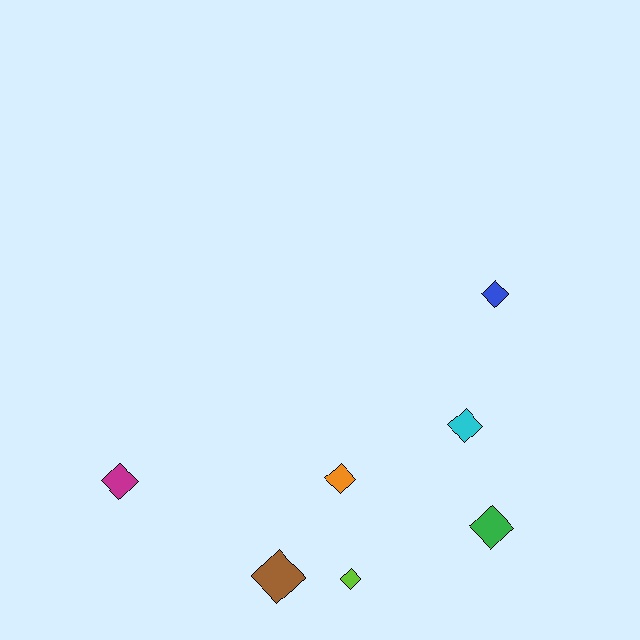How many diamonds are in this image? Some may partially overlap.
There are 7 diamonds.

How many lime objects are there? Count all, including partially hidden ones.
There is 1 lime object.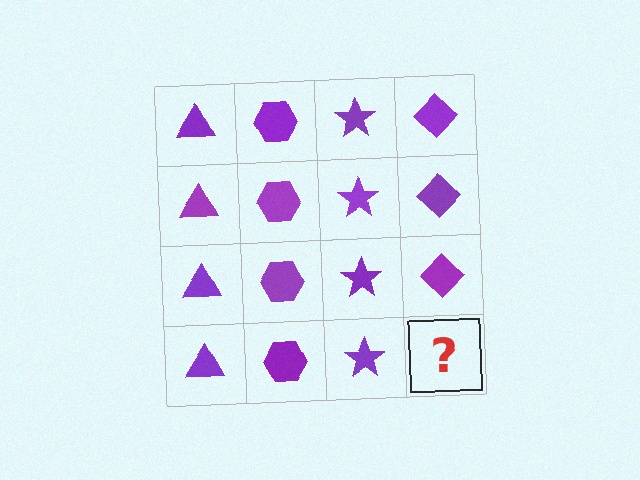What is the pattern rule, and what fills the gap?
The rule is that each column has a consistent shape. The gap should be filled with a purple diamond.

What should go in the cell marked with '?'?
The missing cell should contain a purple diamond.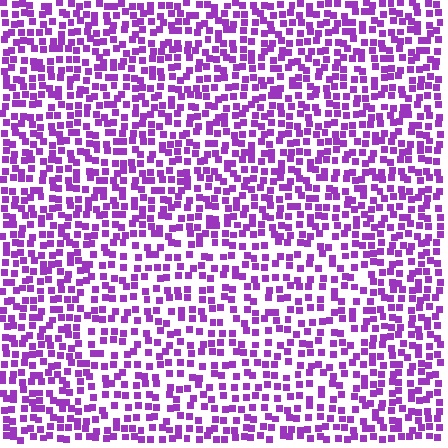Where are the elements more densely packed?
The elements are more densely packed outside the rectangle boundary.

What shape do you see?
I see a rectangle.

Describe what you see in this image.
The image contains small purple elements arranged at two different densities. A rectangle-shaped region is visible where the elements are less densely packed than the surrounding area.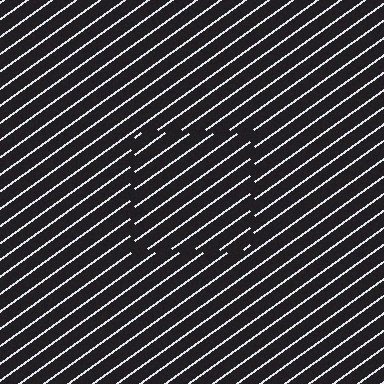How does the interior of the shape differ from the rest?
The interior of the shape contains the same grating, shifted by half a period — the contour is defined by the phase discontinuity where line-ends from the inner and outer gratings abut.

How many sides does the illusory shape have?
4 sides — the line-ends trace a square.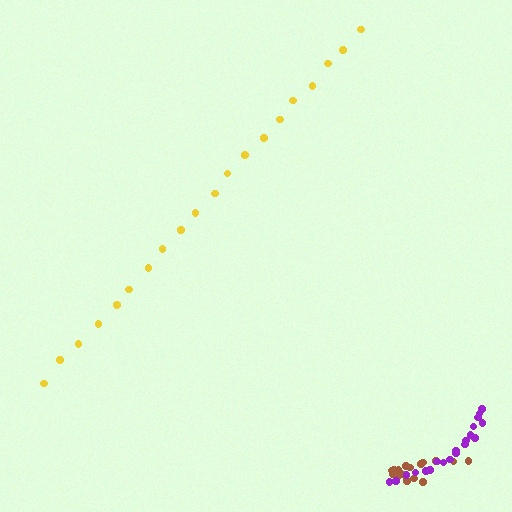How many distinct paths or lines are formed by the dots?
There are 3 distinct paths.